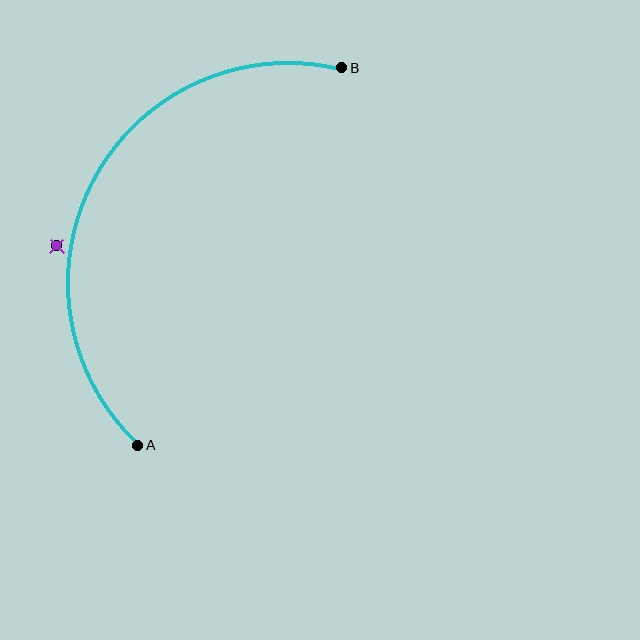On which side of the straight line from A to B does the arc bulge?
The arc bulges to the left of the straight line connecting A and B.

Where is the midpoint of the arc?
The arc midpoint is the point on the curve farthest from the straight line joining A and B. It sits to the left of that line.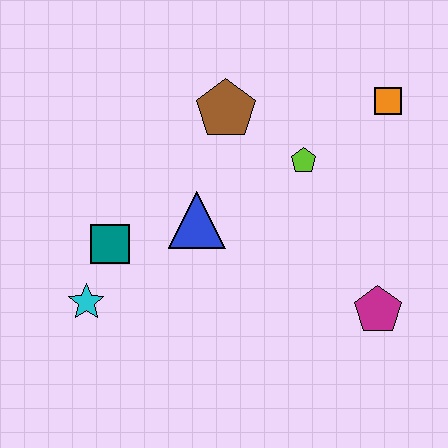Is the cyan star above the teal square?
No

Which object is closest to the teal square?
The cyan star is closest to the teal square.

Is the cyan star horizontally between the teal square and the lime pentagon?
No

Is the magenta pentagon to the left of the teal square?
No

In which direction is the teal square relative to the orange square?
The teal square is to the left of the orange square.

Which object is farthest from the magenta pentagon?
The cyan star is farthest from the magenta pentagon.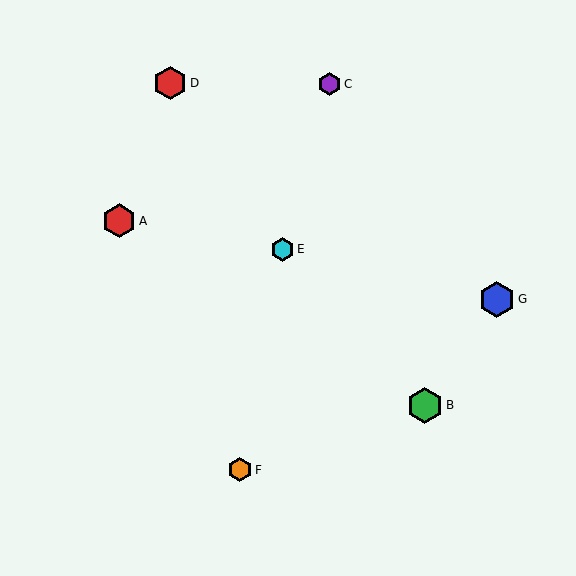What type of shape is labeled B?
Shape B is a green hexagon.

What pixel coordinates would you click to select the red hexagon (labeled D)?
Click at (170, 83) to select the red hexagon D.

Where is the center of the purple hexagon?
The center of the purple hexagon is at (329, 84).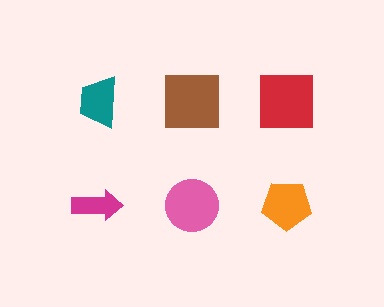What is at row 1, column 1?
A teal trapezoid.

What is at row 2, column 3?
An orange pentagon.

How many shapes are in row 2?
3 shapes.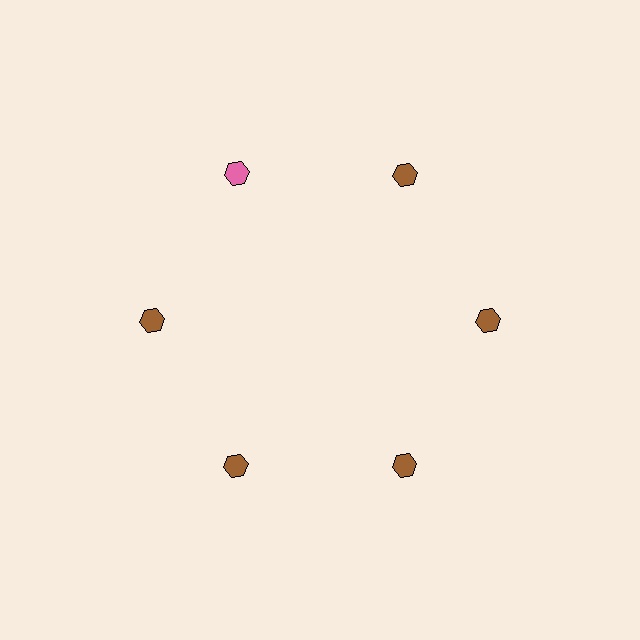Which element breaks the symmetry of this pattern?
The pink hexagon at roughly the 11 o'clock position breaks the symmetry. All other shapes are brown hexagons.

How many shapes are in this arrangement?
There are 6 shapes arranged in a ring pattern.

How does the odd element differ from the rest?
It has a different color: pink instead of brown.